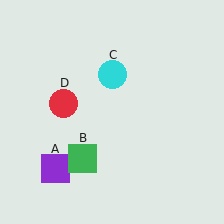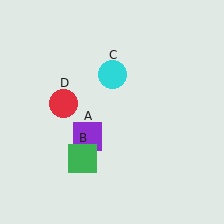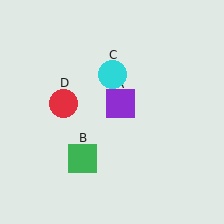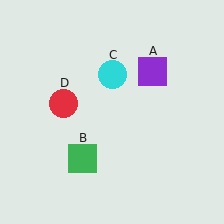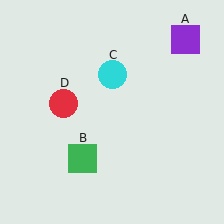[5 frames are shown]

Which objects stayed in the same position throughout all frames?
Green square (object B) and cyan circle (object C) and red circle (object D) remained stationary.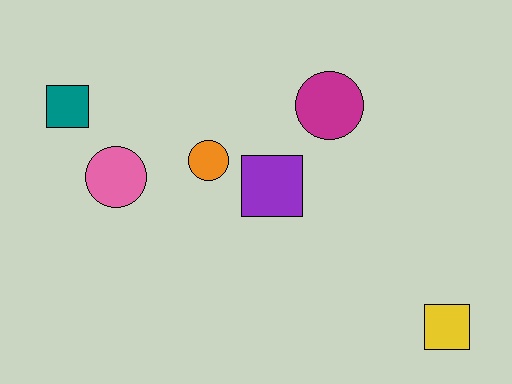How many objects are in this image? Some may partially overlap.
There are 6 objects.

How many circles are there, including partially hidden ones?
There are 3 circles.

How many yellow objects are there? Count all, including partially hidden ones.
There is 1 yellow object.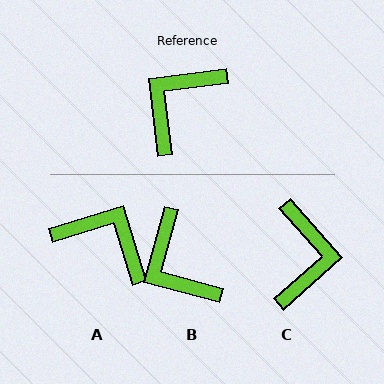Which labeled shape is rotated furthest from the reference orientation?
C, about 145 degrees away.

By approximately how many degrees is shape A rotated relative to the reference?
Approximately 80 degrees clockwise.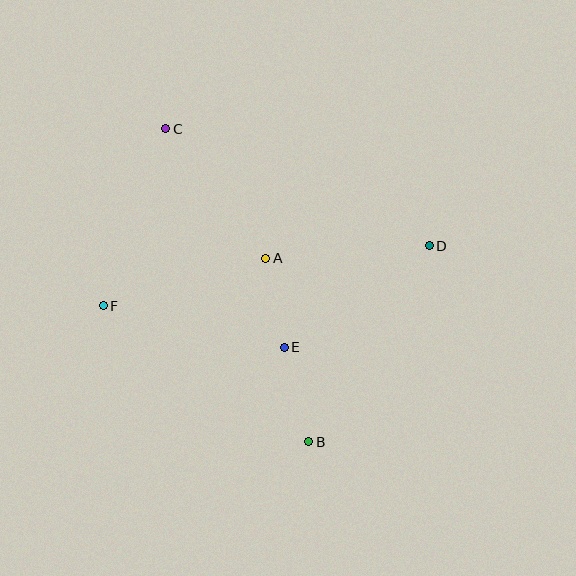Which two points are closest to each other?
Points A and E are closest to each other.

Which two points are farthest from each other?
Points B and C are farthest from each other.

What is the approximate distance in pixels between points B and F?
The distance between B and F is approximately 246 pixels.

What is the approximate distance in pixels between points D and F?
The distance between D and F is approximately 331 pixels.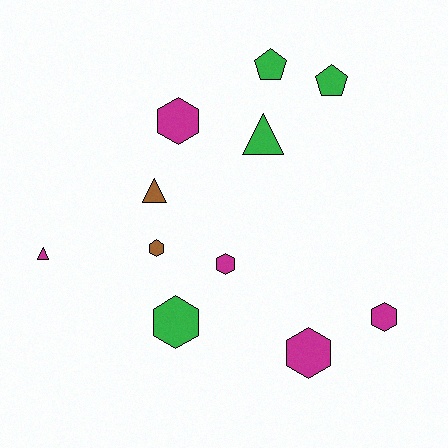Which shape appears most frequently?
Hexagon, with 6 objects.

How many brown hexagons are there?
There is 1 brown hexagon.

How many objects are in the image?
There are 11 objects.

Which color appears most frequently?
Magenta, with 5 objects.